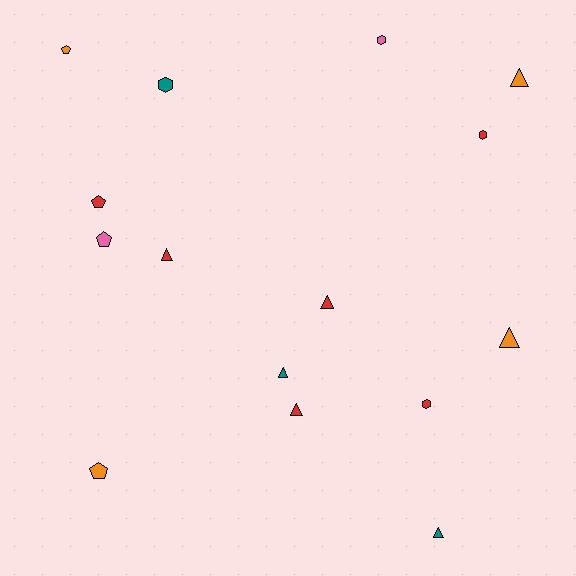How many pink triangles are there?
There are no pink triangles.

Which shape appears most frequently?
Triangle, with 7 objects.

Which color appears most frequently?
Red, with 6 objects.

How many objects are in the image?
There are 15 objects.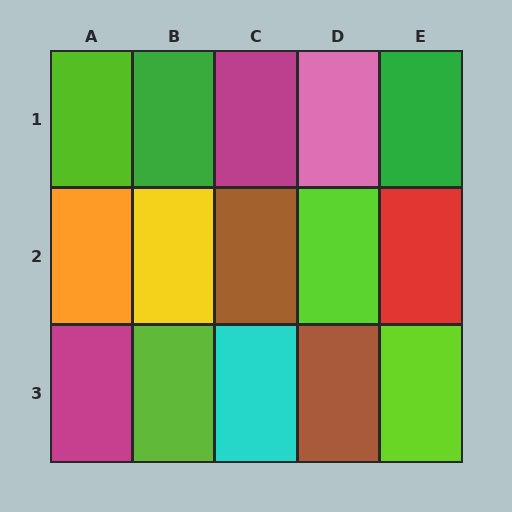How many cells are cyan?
1 cell is cyan.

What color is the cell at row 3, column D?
Brown.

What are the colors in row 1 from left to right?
Lime, green, magenta, pink, green.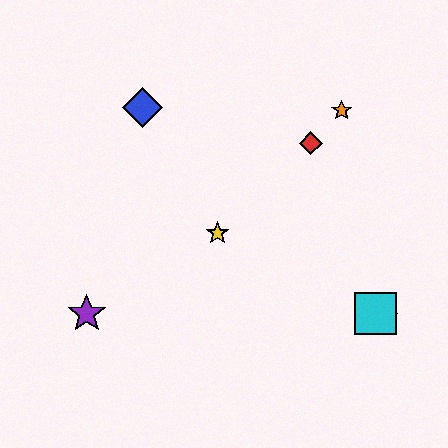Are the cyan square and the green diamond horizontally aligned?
Yes, both are at y≈313.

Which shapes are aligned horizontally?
The green diamond, the purple star, the cyan square are aligned horizontally.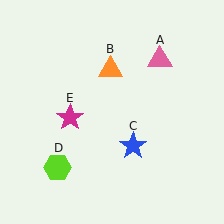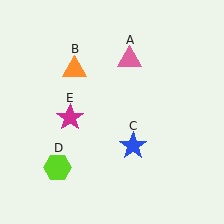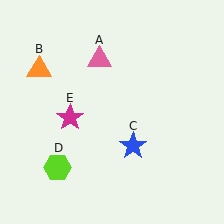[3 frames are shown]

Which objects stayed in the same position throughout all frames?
Blue star (object C) and lime hexagon (object D) and magenta star (object E) remained stationary.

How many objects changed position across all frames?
2 objects changed position: pink triangle (object A), orange triangle (object B).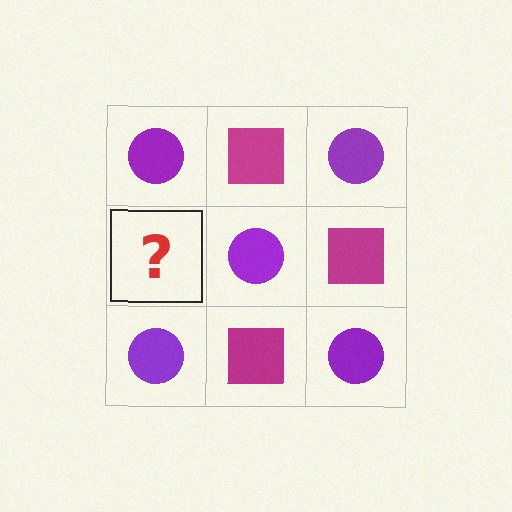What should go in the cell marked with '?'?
The missing cell should contain a magenta square.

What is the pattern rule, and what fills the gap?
The rule is that it alternates purple circle and magenta square in a checkerboard pattern. The gap should be filled with a magenta square.